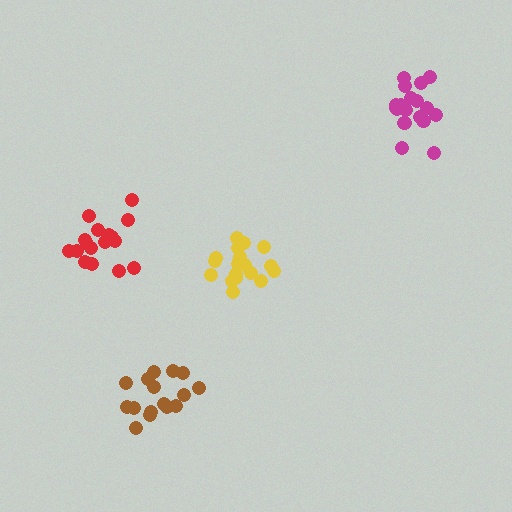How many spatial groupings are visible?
There are 4 spatial groupings.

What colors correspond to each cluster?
The clusters are colored: red, brown, magenta, yellow.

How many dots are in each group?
Group 1: 17 dots, Group 2: 16 dots, Group 3: 18 dots, Group 4: 20 dots (71 total).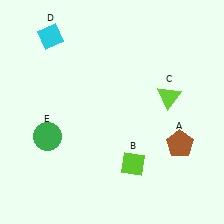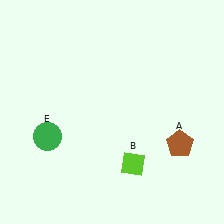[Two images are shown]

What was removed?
The cyan diamond (D), the lime triangle (C) were removed in Image 2.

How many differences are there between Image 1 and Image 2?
There are 2 differences between the two images.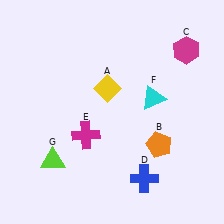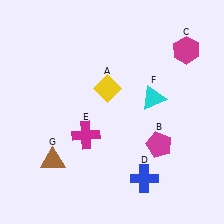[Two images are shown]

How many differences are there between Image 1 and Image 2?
There are 2 differences between the two images.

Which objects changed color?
B changed from orange to magenta. G changed from lime to brown.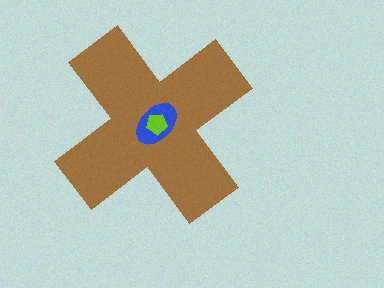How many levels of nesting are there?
3.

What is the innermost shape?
The lime pentagon.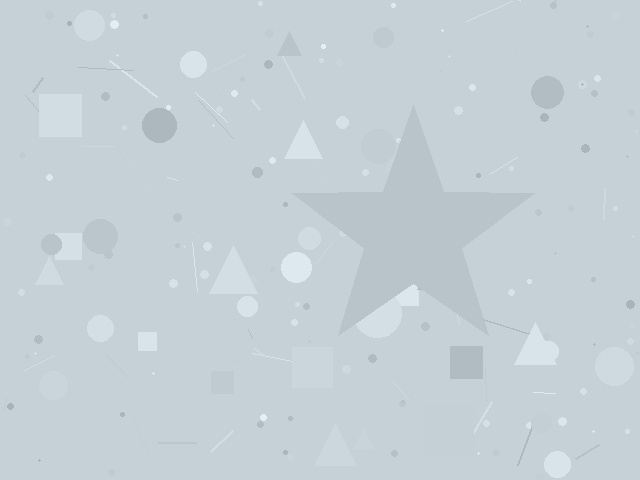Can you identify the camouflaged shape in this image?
The camouflaged shape is a star.